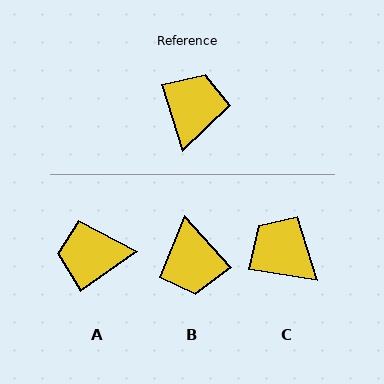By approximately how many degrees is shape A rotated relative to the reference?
Approximately 108 degrees counter-clockwise.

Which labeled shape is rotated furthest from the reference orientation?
B, about 156 degrees away.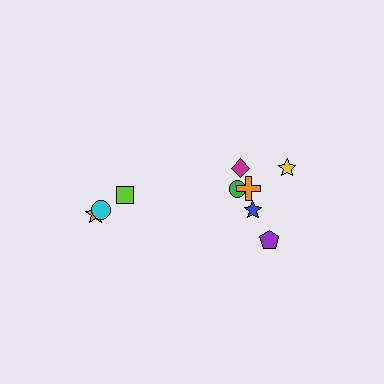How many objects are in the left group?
There are 3 objects.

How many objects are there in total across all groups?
There are 9 objects.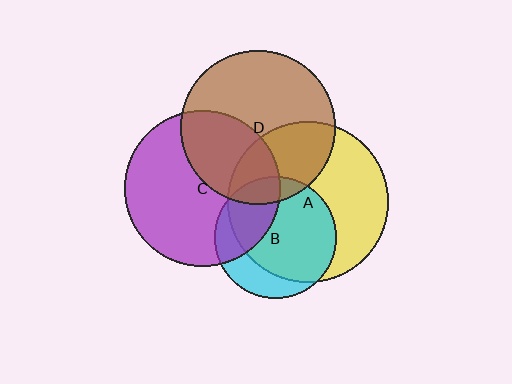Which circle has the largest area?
Circle A (yellow).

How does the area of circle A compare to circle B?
Approximately 1.8 times.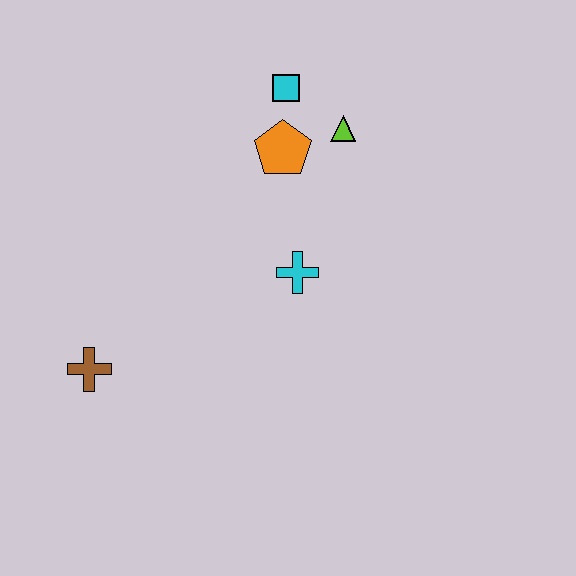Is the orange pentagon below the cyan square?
Yes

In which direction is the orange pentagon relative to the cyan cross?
The orange pentagon is above the cyan cross.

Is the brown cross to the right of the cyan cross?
No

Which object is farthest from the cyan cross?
The brown cross is farthest from the cyan cross.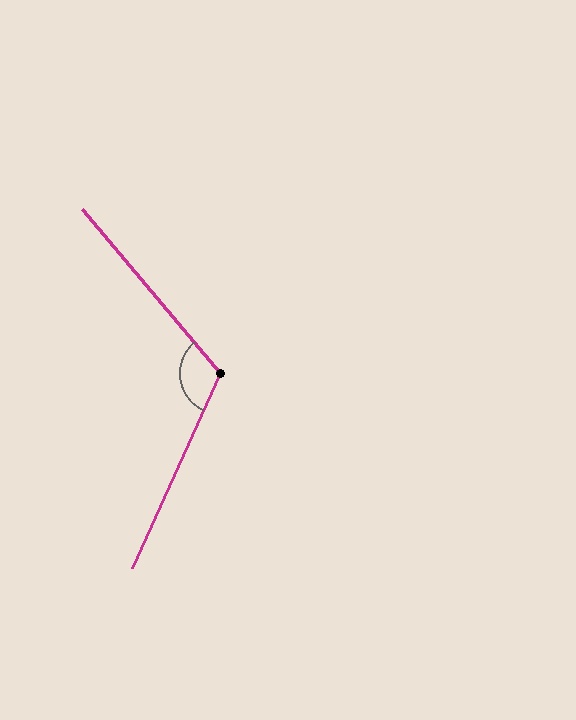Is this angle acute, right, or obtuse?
It is obtuse.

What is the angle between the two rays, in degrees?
Approximately 116 degrees.